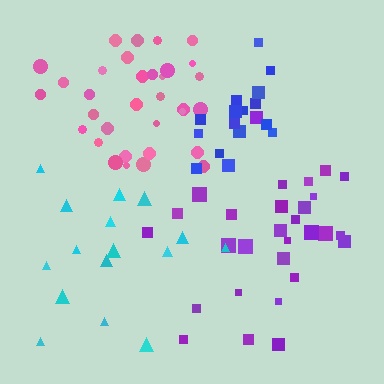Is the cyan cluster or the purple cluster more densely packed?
Purple.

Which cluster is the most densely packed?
Blue.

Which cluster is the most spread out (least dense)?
Cyan.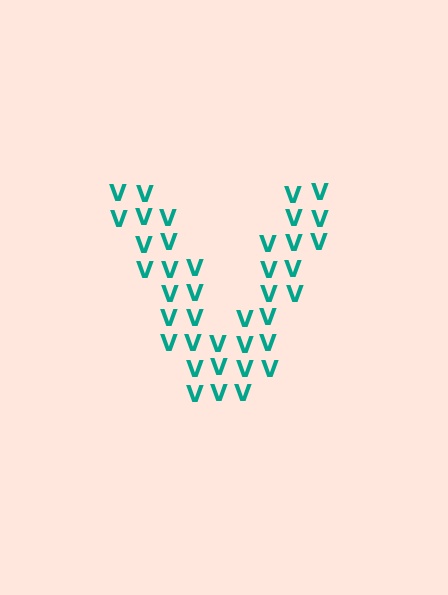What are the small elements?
The small elements are letter V's.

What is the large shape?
The large shape is the letter V.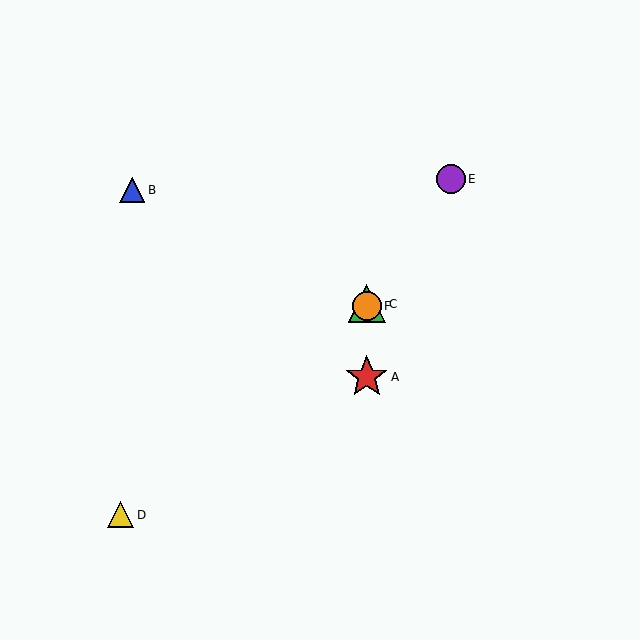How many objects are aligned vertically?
3 objects (A, C, F) are aligned vertically.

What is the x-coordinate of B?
Object B is at x≈132.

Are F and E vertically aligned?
No, F is at x≈367 and E is at x≈451.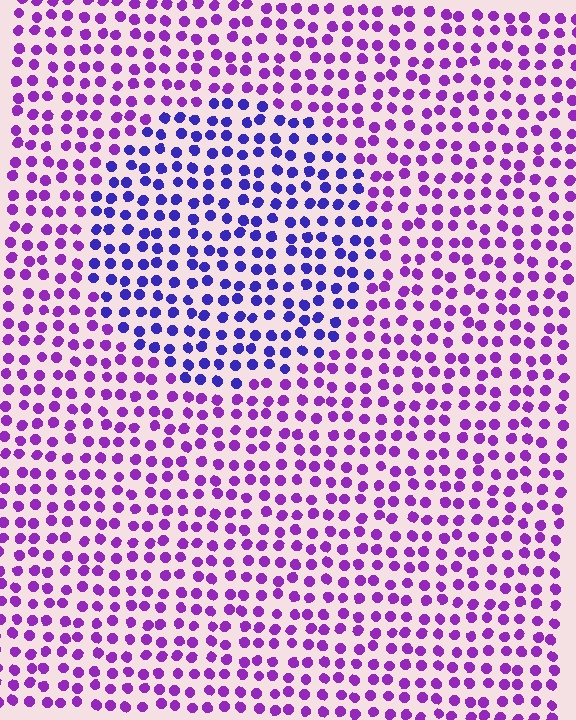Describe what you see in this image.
The image is filled with small purple elements in a uniform arrangement. A circle-shaped region is visible where the elements are tinted to a slightly different hue, forming a subtle color boundary.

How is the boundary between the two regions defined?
The boundary is defined purely by a slight shift in hue (about 38 degrees). Spacing, size, and orientation are identical on both sides.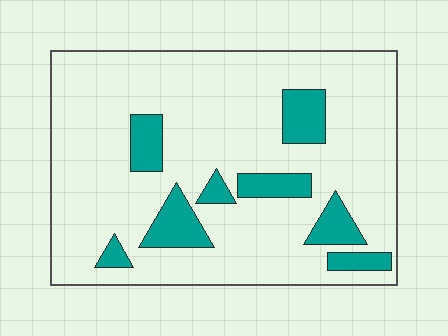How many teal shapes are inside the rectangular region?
8.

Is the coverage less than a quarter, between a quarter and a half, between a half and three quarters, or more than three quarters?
Less than a quarter.